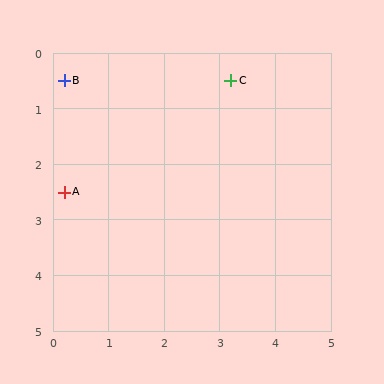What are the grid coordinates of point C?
Point C is at approximately (3.2, 0.5).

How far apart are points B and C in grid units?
Points B and C are about 3.0 grid units apart.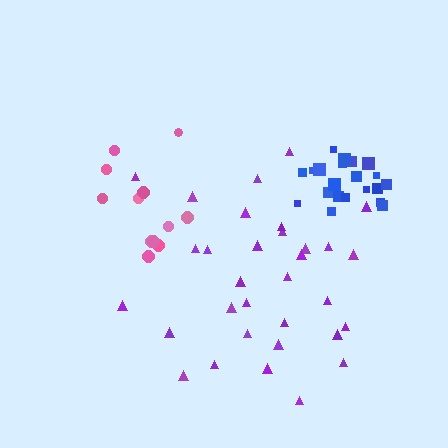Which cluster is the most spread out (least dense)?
Purple.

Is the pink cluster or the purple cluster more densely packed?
Pink.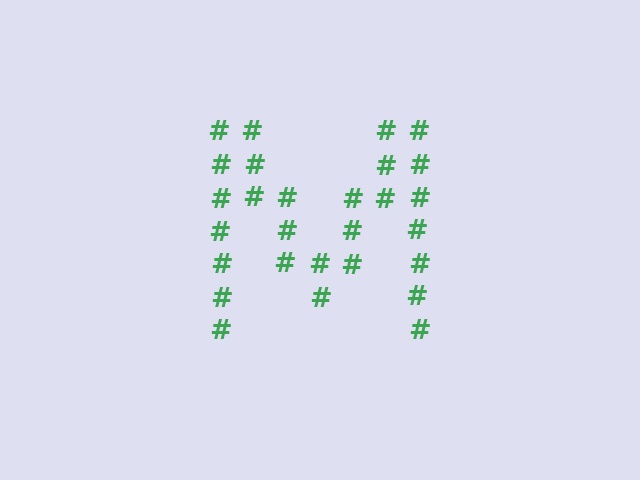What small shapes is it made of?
It is made of small hash symbols.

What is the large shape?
The large shape is the letter M.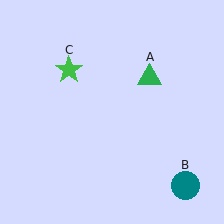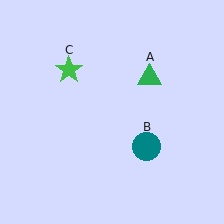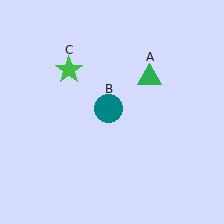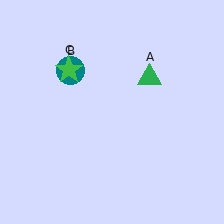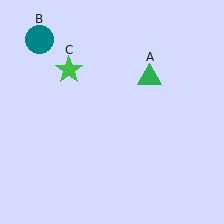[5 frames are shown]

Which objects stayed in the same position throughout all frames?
Green triangle (object A) and green star (object C) remained stationary.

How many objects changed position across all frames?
1 object changed position: teal circle (object B).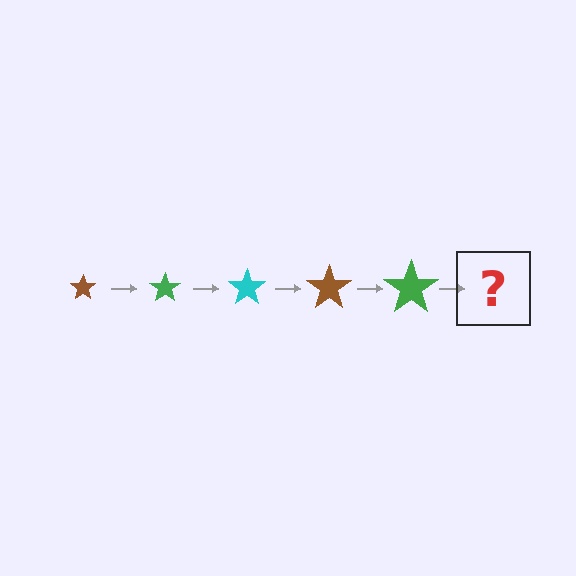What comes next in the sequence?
The next element should be a cyan star, larger than the previous one.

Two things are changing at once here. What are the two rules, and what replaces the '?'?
The two rules are that the star grows larger each step and the color cycles through brown, green, and cyan. The '?' should be a cyan star, larger than the previous one.